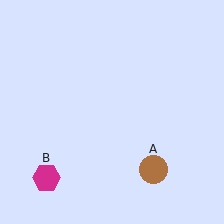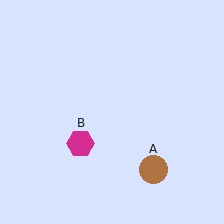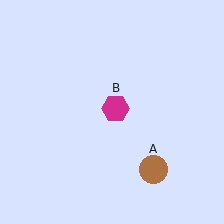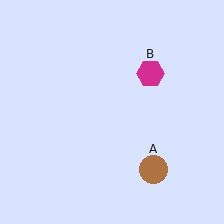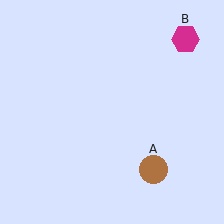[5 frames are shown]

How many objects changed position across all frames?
1 object changed position: magenta hexagon (object B).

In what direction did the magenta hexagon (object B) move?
The magenta hexagon (object B) moved up and to the right.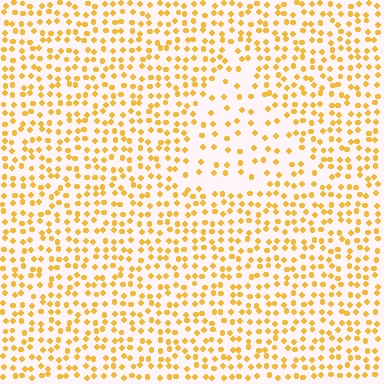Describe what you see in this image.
The image contains small yellow elements arranged at two different densities. A triangle-shaped region is visible where the elements are less densely packed than the surrounding area.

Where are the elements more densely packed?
The elements are more densely packed outside the triangle boundary.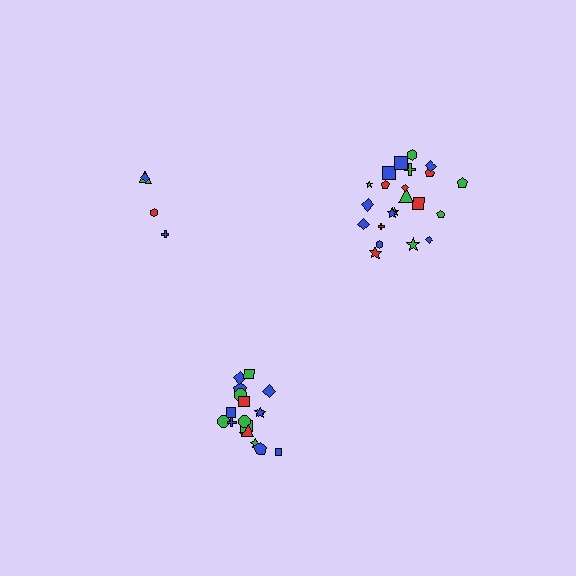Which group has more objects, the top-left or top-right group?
The top-right group.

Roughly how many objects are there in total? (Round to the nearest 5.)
Roughly 45 objects in total.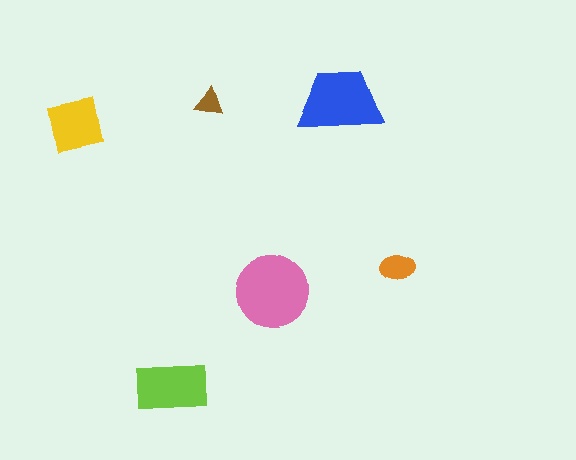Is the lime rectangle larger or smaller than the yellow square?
Larger.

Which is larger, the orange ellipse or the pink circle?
The pink circle.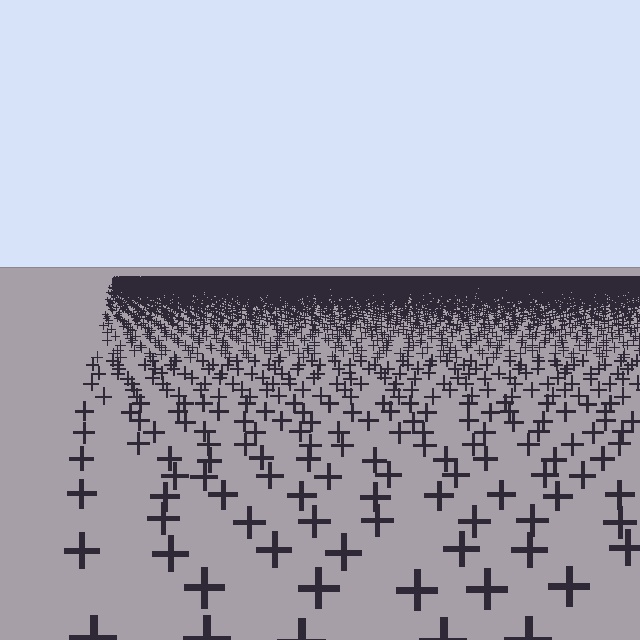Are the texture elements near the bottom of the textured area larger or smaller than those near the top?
Larger. Near the bottom, elements are closer to the viewer and appear at a bigger on-screen size.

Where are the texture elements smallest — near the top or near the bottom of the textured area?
Near the top.